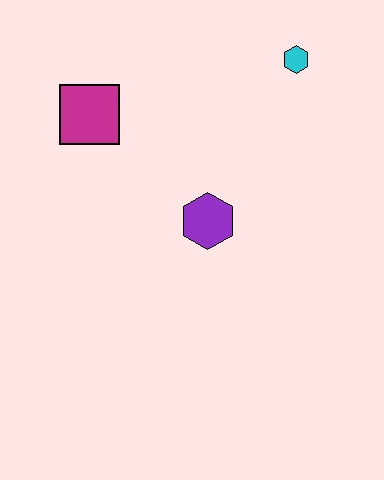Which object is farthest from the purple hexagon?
The cyan hexagon is farthest from the purple hexagon.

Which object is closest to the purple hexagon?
The magenta square is closest to the purple hexagon.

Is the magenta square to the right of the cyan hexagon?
No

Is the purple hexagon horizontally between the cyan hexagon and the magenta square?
Yes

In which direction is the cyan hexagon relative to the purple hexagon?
The cyan hexagon is above the purple hexagon.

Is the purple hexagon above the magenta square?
No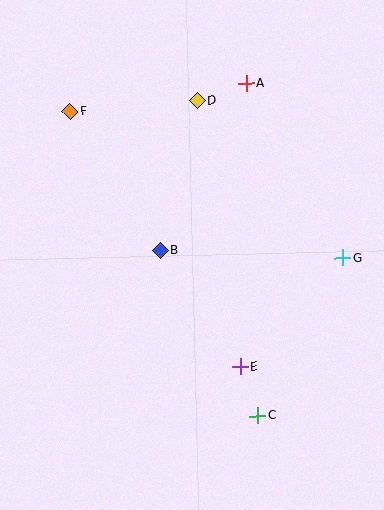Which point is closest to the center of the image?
Point B at (160, 250) is closest to the center.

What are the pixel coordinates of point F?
Point F is at (70, 111).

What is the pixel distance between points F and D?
The distance between F and D is 128 pixels.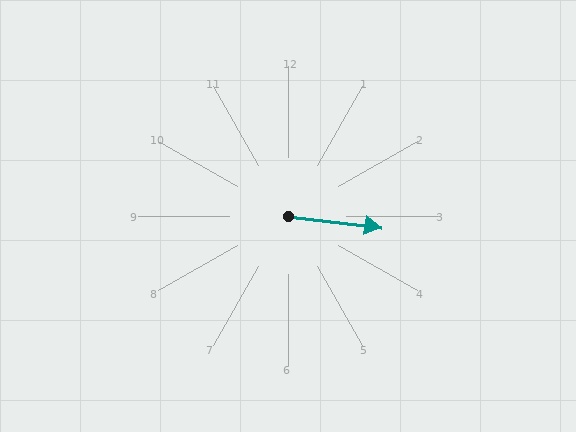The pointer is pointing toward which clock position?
Roughly 3 o'clock.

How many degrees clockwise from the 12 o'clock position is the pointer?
Approximately 97 degrees.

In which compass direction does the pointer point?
East.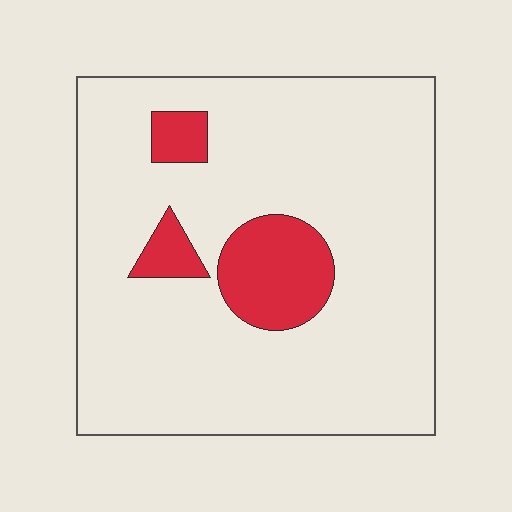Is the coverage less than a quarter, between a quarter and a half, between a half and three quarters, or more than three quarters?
Less than a quarter.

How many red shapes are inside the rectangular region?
3.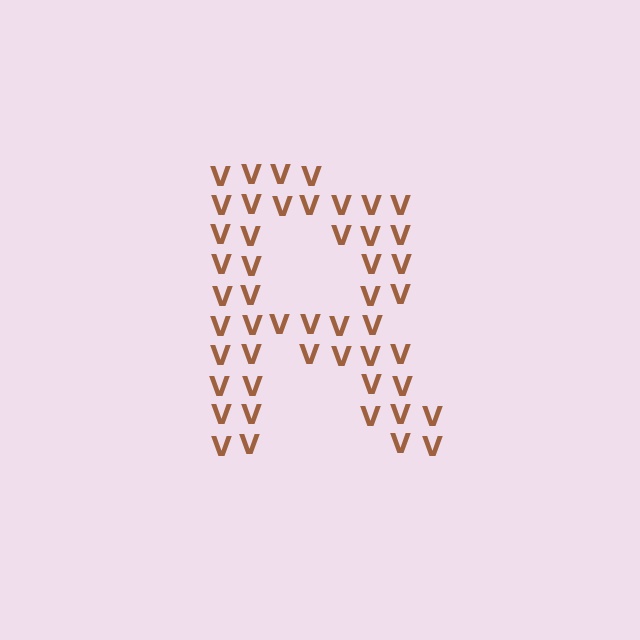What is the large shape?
The large shape is the letter R.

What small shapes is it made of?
It is made of small letter V's.